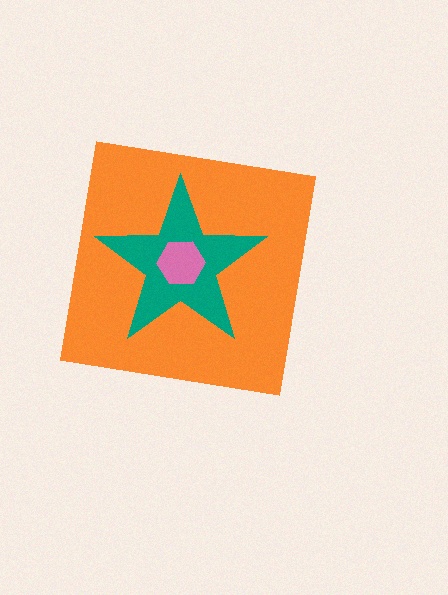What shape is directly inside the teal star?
The pink hexagon.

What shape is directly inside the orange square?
The teal star.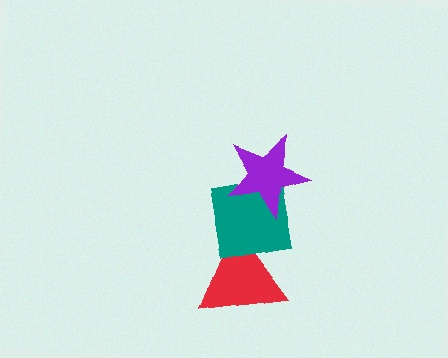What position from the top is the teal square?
The teal square is 2nd from the top.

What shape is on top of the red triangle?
The teal square is on top of the red triangle.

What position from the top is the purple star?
The purple star is 1st from the top.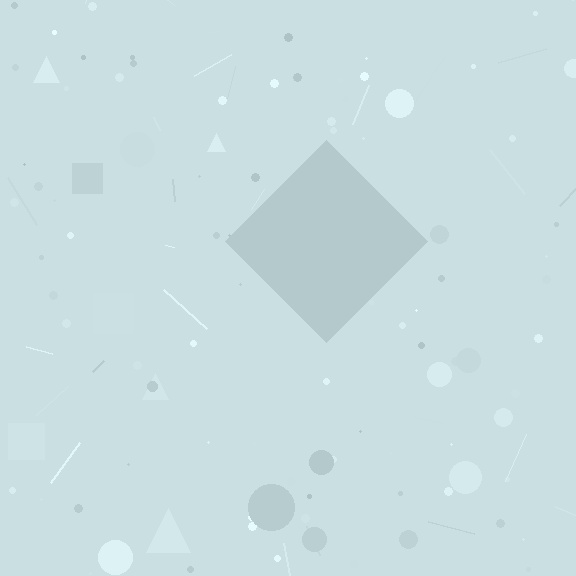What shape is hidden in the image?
A diamond is hidden in the image.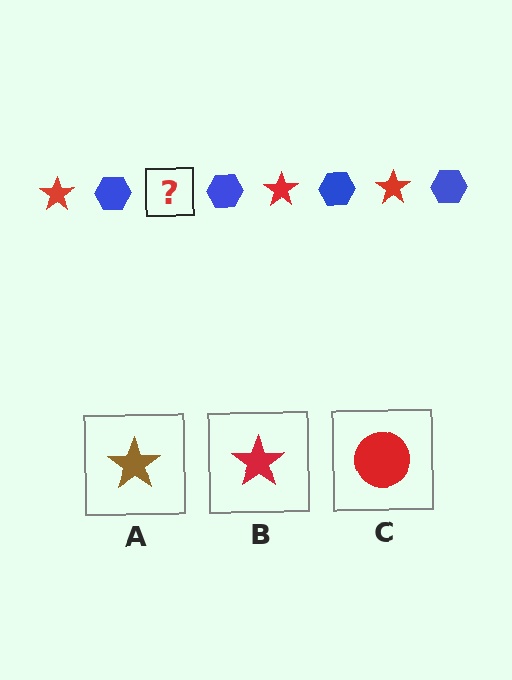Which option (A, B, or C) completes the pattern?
B.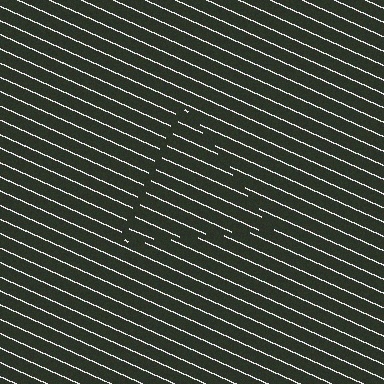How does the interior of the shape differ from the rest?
The interior of the shape contains the same grating, shifted by half a period — the contour is defined by the phase discontinuity where line-ends from the inner and outer gratings abut.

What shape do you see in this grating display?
An illusory triangle. The interior of the shape contains the same grating, shifted by half a period — the contour is defined by the phase discontinuity where line-ends from the inner and outer gratings abut.